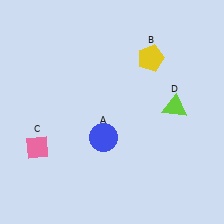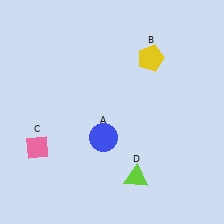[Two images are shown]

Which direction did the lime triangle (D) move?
The lime triangle (D) moved down.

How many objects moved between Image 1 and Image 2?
1 object moved between the two images.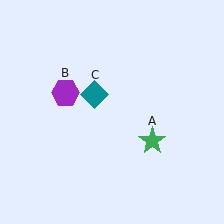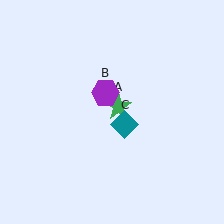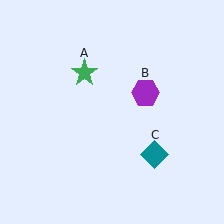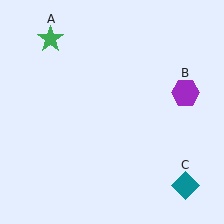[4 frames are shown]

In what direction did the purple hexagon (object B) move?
The purple hexagon (object B) moved right.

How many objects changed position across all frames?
3 objects changed position: green star (object A), purple hexagon (object B), teal diamond (object C).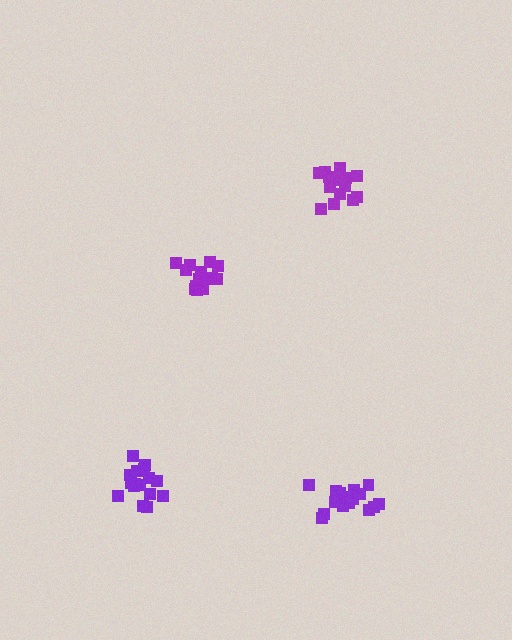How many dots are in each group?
Group 1: 15 dots, Group 2: 17 dots, Group 3: 16 dots, Group 4: 18 dots (66 total).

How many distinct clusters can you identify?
There are 4 distinct clusters.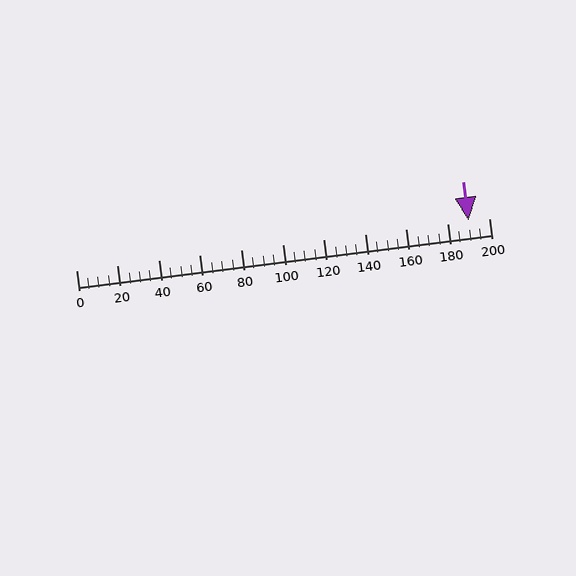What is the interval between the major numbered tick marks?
The major tick marks are spaced 20 units apart.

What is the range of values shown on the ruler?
The ruler shows values from 0 to 200.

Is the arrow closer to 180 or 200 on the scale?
The arrow is closer to 200.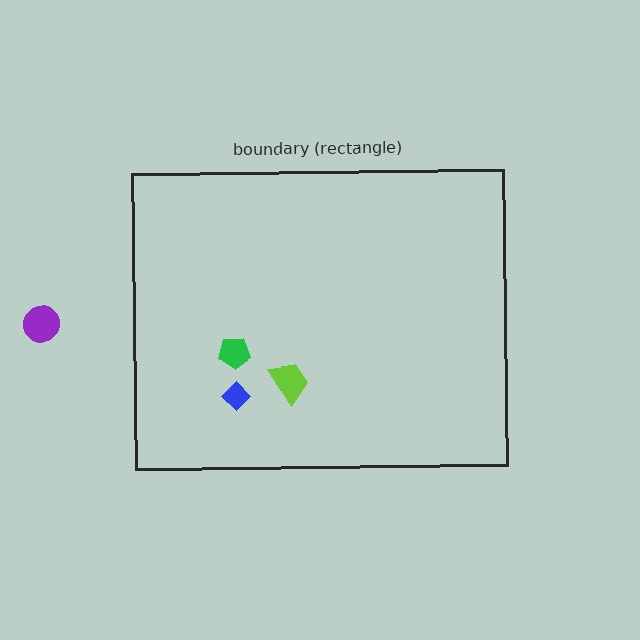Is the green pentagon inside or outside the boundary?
Inside.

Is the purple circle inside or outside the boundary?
Outside.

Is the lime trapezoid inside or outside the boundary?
Inside.